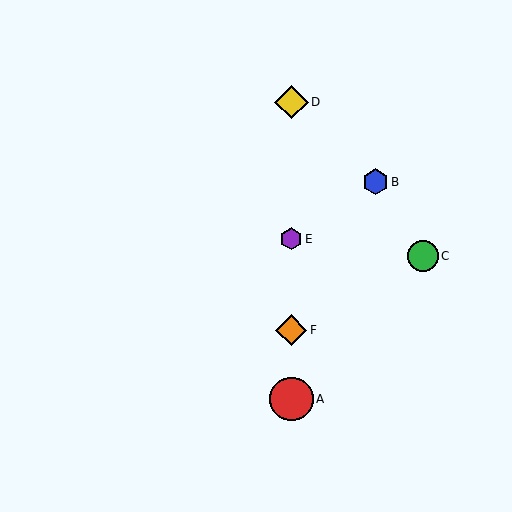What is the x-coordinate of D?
Object D is at x≈291.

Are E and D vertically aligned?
Yes, both are at x≈291.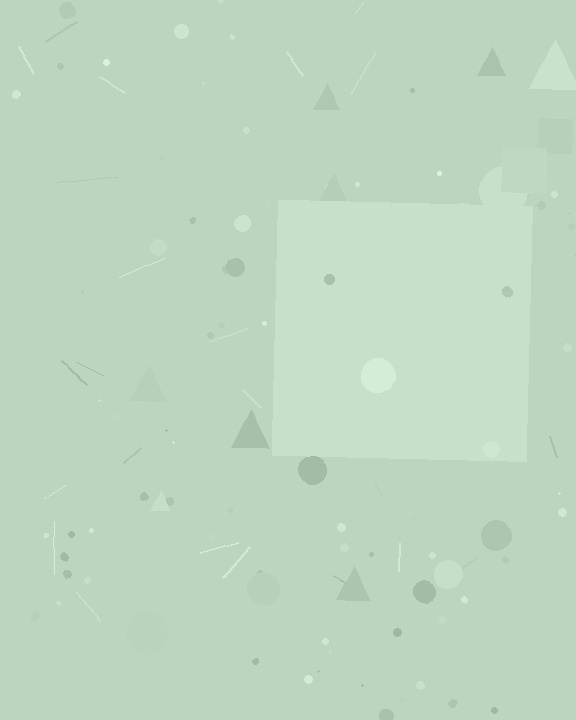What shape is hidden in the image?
A square is hidden in the image.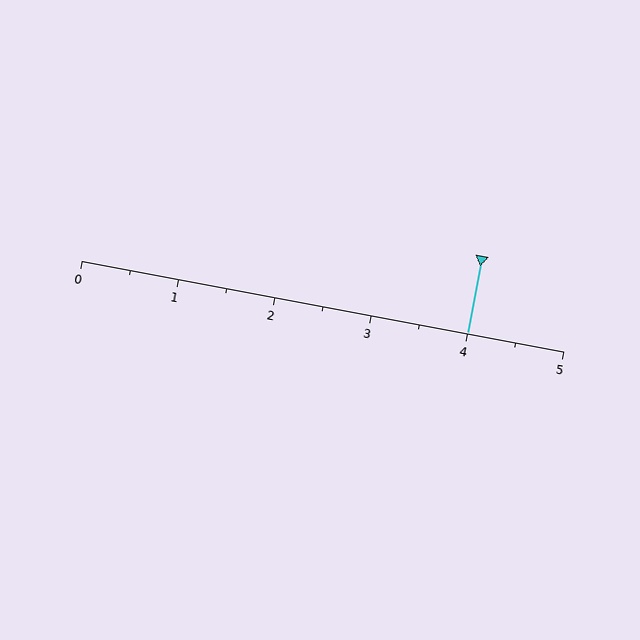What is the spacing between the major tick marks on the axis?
The major ticks are spaced 1 apart.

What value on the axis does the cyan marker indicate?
The marker indicates approximately 4.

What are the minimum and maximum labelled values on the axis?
The axis runs from 0 to 5.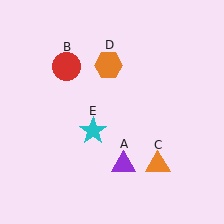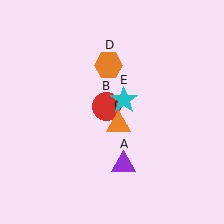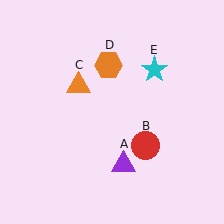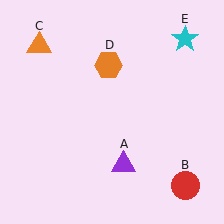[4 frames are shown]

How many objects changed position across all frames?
3 objects changed position: red circle (object B), orange triangle (object C), cyan star (object E).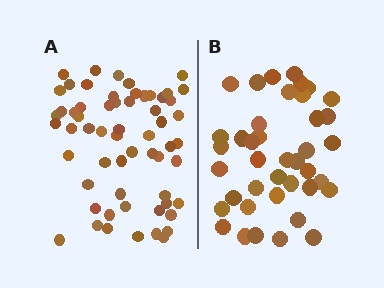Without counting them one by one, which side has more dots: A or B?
Region A (the left region) has more dots.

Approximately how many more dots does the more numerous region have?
Region A has approximately 20 more dots than region B.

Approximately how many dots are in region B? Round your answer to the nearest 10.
About 40 dots.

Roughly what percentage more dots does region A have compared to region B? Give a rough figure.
About 50% more.